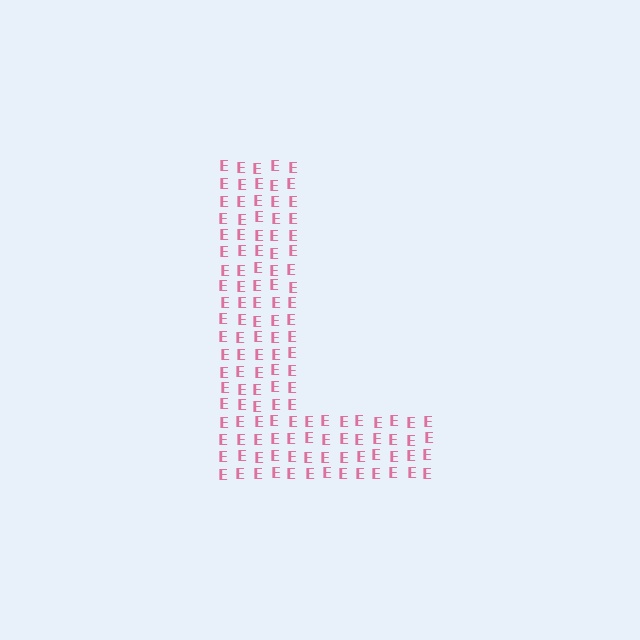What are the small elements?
The small elements are letter E's.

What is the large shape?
The large shape is the letter L.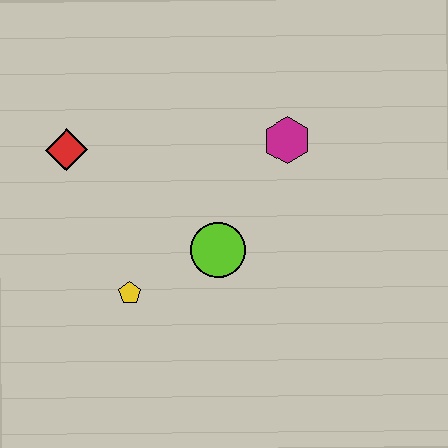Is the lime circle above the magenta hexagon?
No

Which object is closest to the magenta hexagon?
The lime circle is closest to the magenta hexagon.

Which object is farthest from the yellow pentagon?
The magenta hexagon is farthest from the yellow pentagon.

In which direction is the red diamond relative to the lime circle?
The red diamond is to the left of the lime circle.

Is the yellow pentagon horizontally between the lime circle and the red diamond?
Yes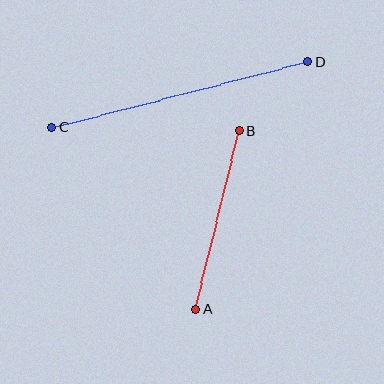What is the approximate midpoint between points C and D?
The midpoint is at approximately (180, 95) pixels.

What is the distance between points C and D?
The distance is approximately 264 pixels.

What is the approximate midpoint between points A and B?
The midpoint is at approximately (217, 220) pixels.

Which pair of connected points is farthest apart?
Points C and D are farthest apart.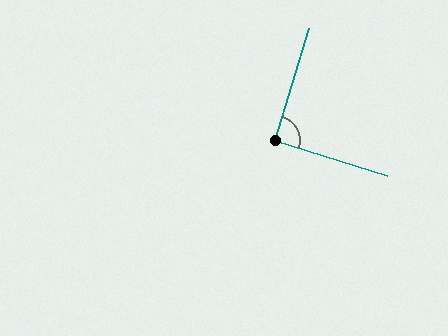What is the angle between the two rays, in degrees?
Approximately 90 degrees.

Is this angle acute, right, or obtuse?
It is approximately a right angle.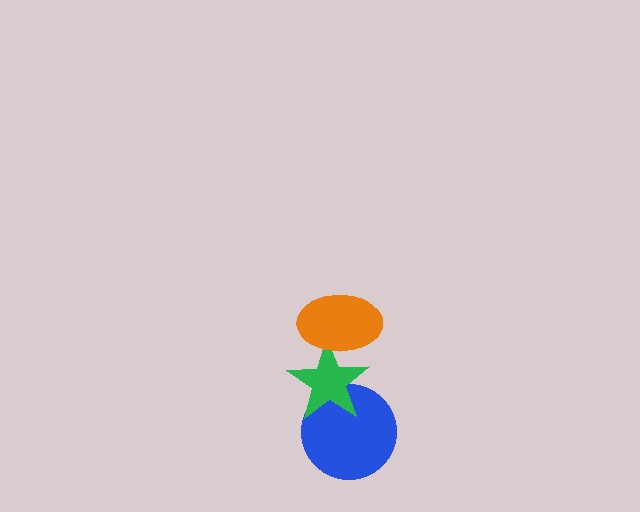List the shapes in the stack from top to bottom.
From top to bottom: the orange ellipse, the green star, the blue circle.